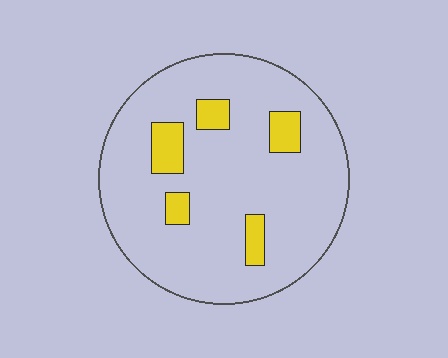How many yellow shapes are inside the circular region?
5.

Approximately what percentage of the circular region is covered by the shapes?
Approximately 10%.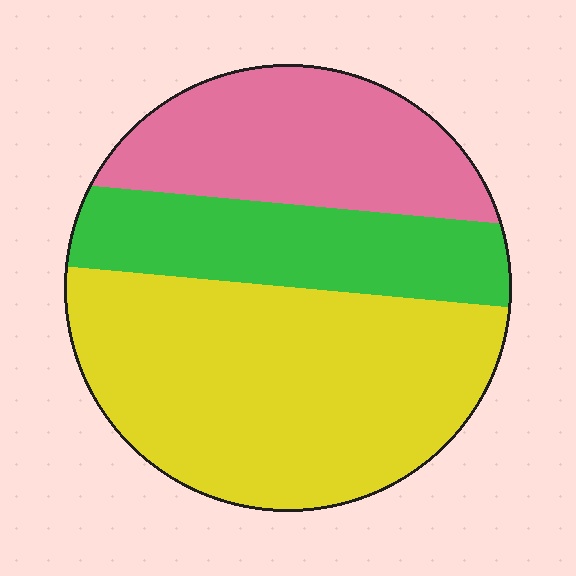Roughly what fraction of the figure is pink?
Pink covers 27% of the figure.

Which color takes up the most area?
Yellow, at roughly 50%.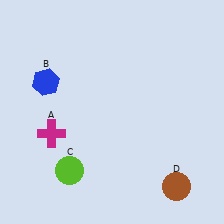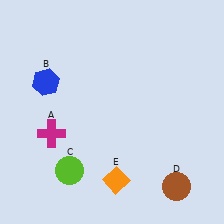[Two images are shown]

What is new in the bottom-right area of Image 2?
An orange diamond (E) was added in the bottom-right area of Image 2.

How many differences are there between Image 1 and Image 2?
There is 1 difference between the two images.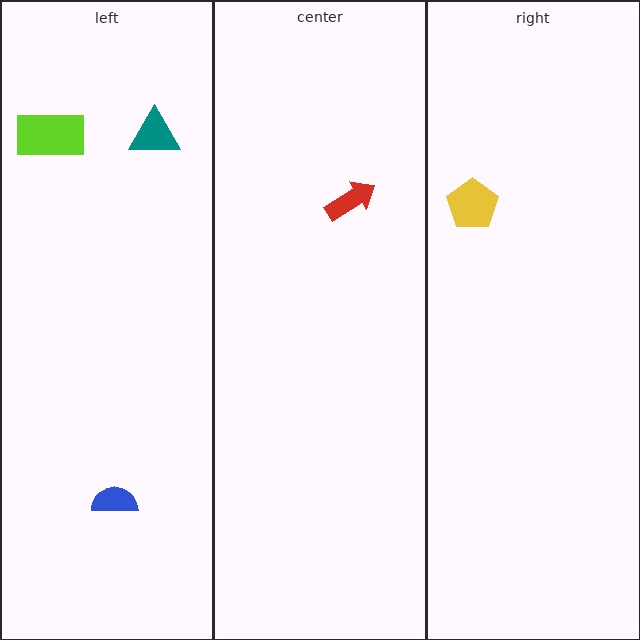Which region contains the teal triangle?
The left region.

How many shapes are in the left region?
3.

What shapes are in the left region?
The teal triangle, the lime rectangle, the blue semicircle.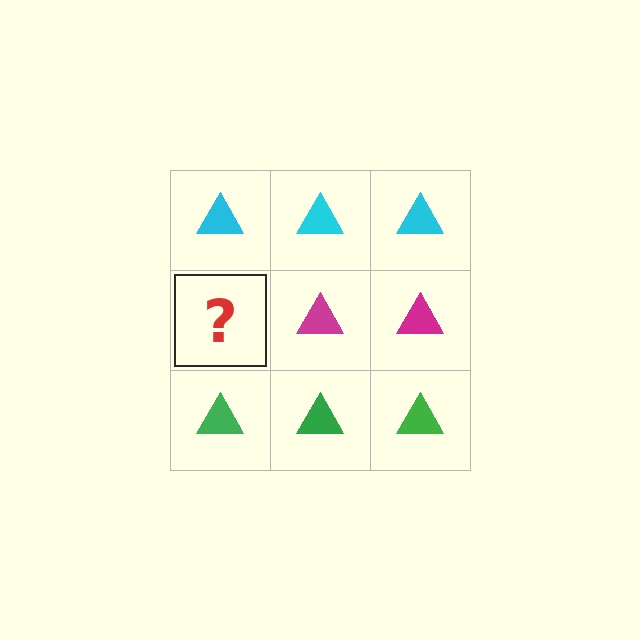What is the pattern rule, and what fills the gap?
The rule is that each row has a consistent color. The gap should be filled with a magenta triangle.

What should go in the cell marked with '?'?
The missing cell should contain a magenta triangle.